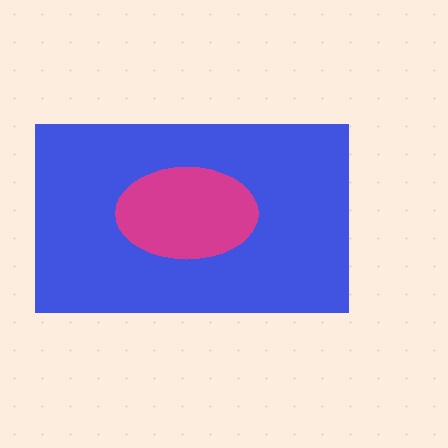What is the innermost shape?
The magenta ellipse.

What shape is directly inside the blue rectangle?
The magenta ellipse.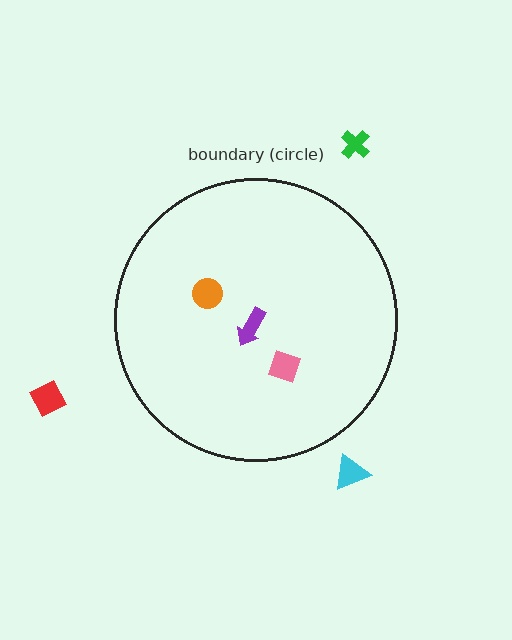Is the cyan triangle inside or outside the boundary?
Outside.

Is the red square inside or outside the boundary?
Outside.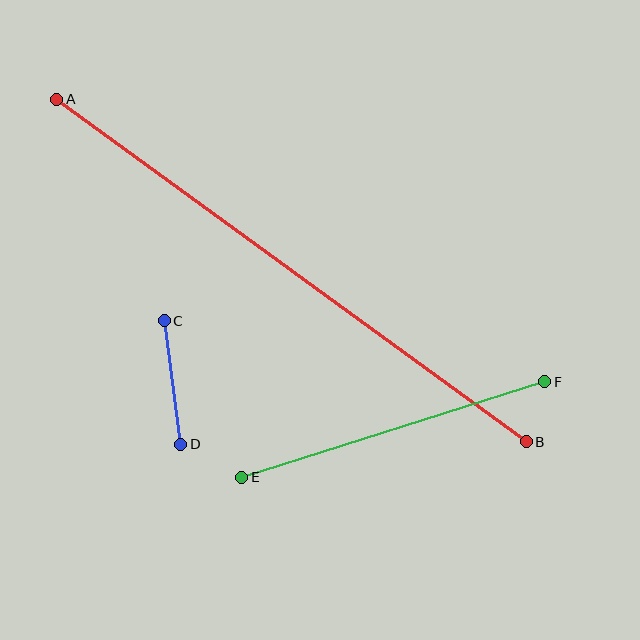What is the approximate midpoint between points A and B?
The midpoint is at approximately (291, 270) pixels.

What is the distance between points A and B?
The distance is approximately 581 pixels.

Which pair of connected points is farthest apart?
Points A and B are farthest apart.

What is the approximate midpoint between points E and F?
The midpoint is at approximately (393, 429) pixels.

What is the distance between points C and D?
The distance is approximately 124 pixels.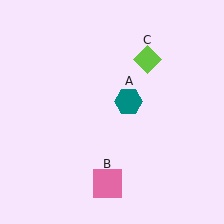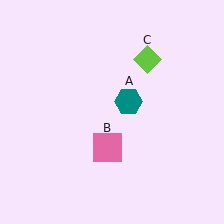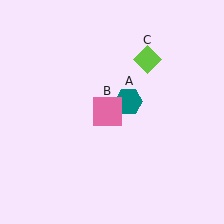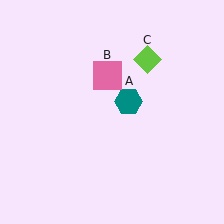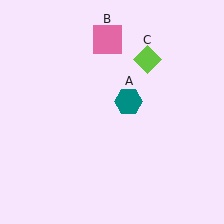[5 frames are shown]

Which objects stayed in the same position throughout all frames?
Teal hexagon (object A) and lime diamond (object C) remained stationary.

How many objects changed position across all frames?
1 object changed position: pink square (object B).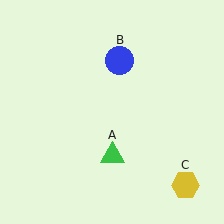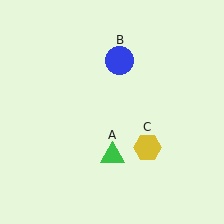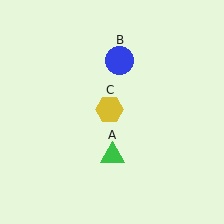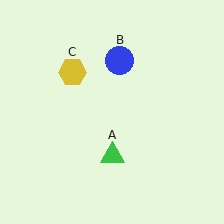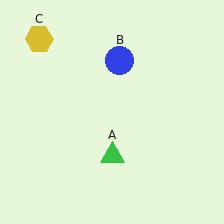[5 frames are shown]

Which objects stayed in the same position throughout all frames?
Green triangle (object A) and blue circle (object B) remained stationary.